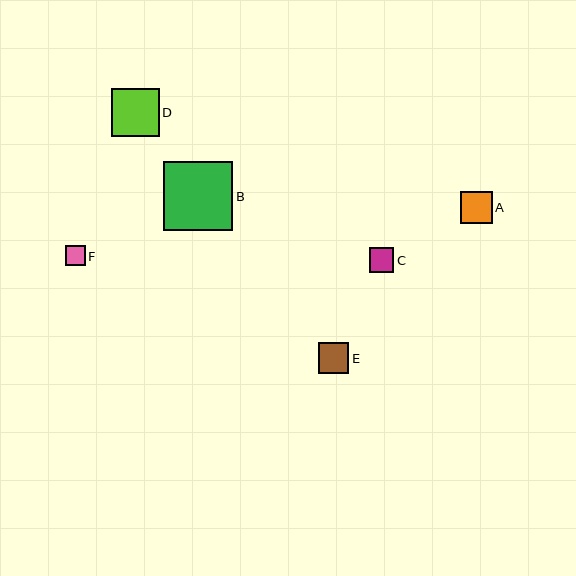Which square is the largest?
Square B is the largest with a size of approximately 69 pixels.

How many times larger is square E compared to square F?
Square E is approximately 1.5 times the size of square F.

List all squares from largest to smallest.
From largest to smallest: B, D, A, E, C, F.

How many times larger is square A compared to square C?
Square A is approximately 1.3 times the size of square C.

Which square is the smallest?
Square F is the smallest with a size of approximately 20 pixels.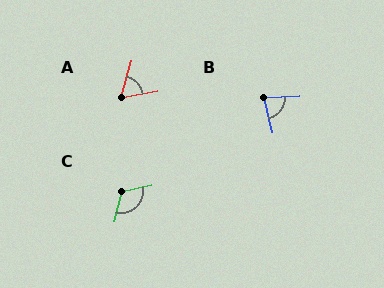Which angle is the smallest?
A, at approximately 65 degrees.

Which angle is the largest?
C, at approximately 116 degrees.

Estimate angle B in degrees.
Approximately 79 degrees.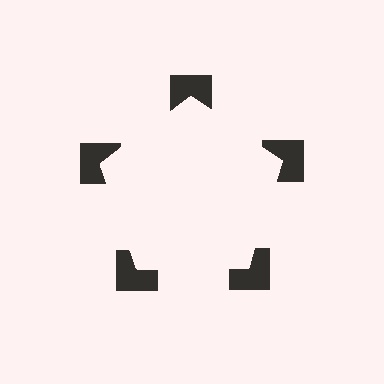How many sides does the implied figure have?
5 sides.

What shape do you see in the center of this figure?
An illusory pentagon — its edges are inferred from the aligned wedge cuts in the notched squares, not physically drawn.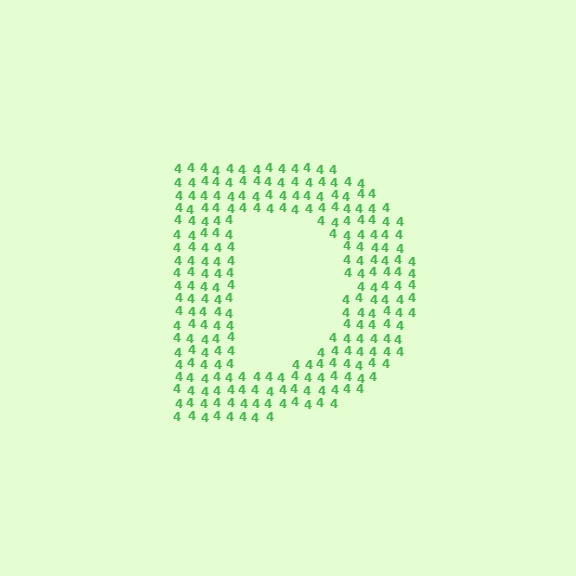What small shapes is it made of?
It is made of small digit 4's.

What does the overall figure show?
The overall figure shows the letter D.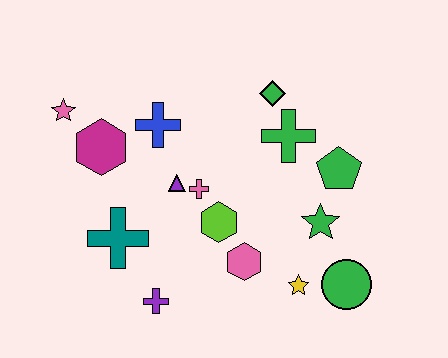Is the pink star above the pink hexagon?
Yes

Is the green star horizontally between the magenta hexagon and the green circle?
Yes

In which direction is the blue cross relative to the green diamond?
The blue cross is to the left of the green diamond.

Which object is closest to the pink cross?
The purple triangle is closest to the pink cross.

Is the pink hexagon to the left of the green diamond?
Yes